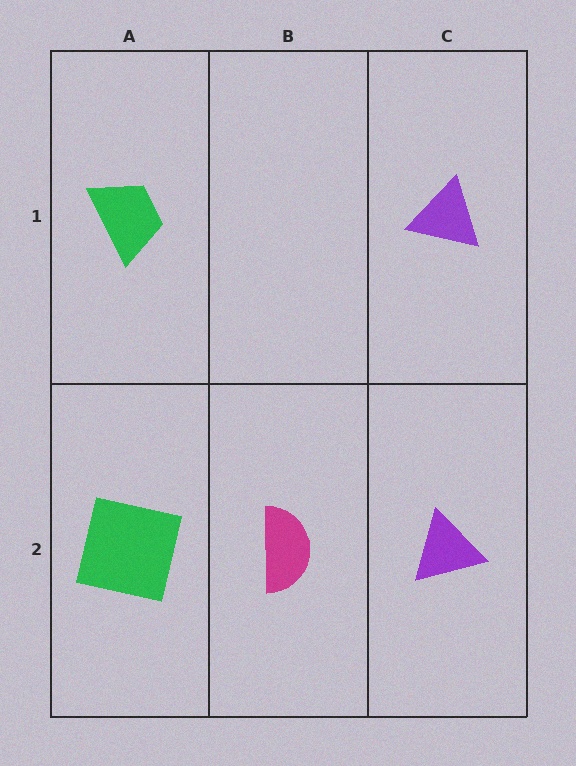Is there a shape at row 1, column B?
No, that cell is empty.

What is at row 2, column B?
A magenta semicircle.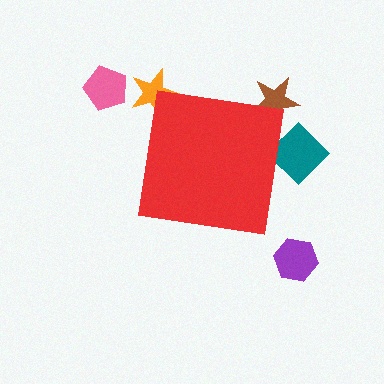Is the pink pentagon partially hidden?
No, the pink pentagon is fully visible.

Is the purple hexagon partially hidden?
No, the purple hexagon is fully visible.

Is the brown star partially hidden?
Yes, the brown star is partially hidden behind the red square.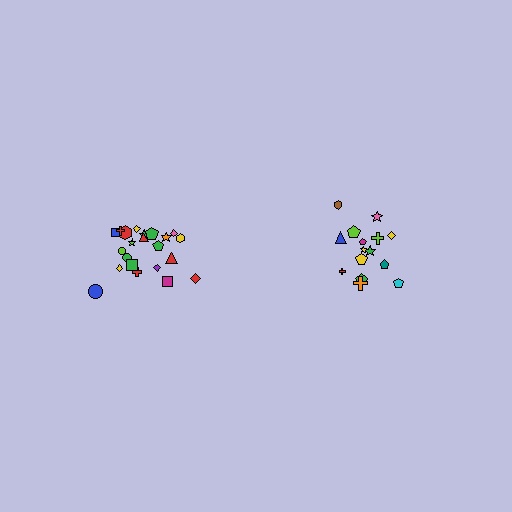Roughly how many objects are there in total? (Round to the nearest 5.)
Roughly 35 objects in total.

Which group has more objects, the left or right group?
The left group.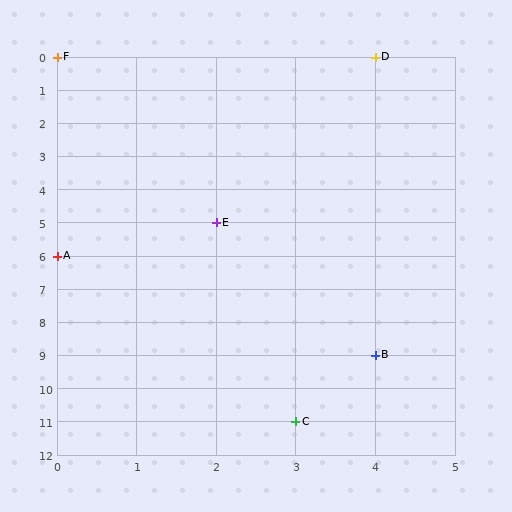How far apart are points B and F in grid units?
Points B and F are 4 columns and 9 rows apart (about 9.8 grid units diagonally).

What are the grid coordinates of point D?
Point D is at grid coordinates (4, 0).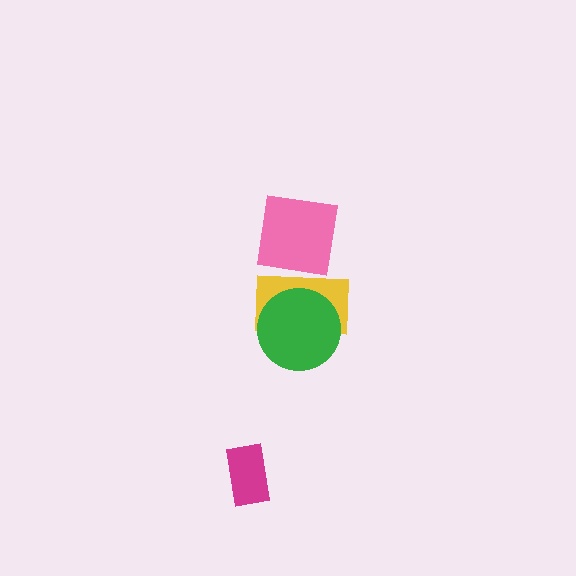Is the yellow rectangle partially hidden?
Yes, it is partially covered by another shape.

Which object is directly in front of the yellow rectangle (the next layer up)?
The green circle is directly in front of the yellow rectangle.